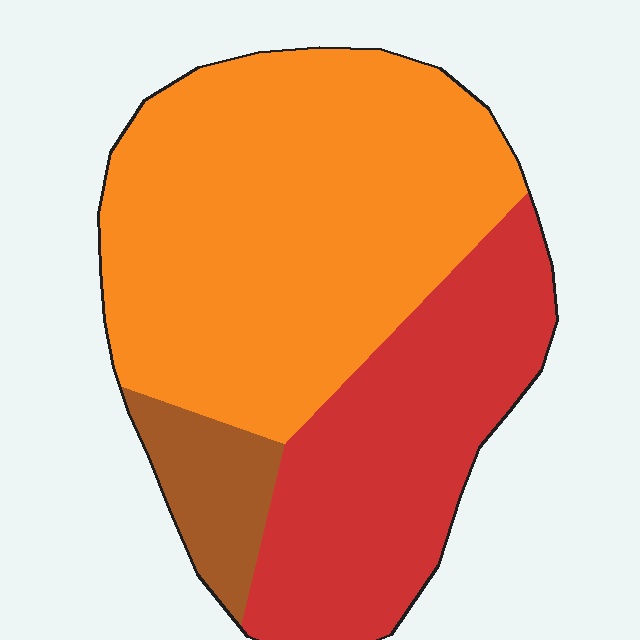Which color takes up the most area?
Orange, at roughly 60%.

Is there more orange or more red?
Orange.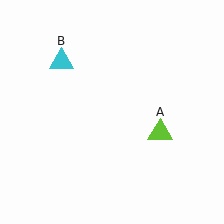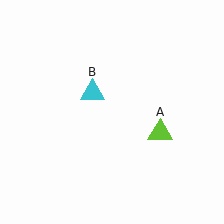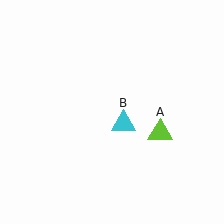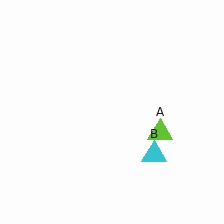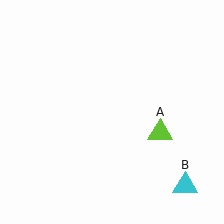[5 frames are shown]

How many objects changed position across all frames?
1 object changed position: cyan triangle (object B).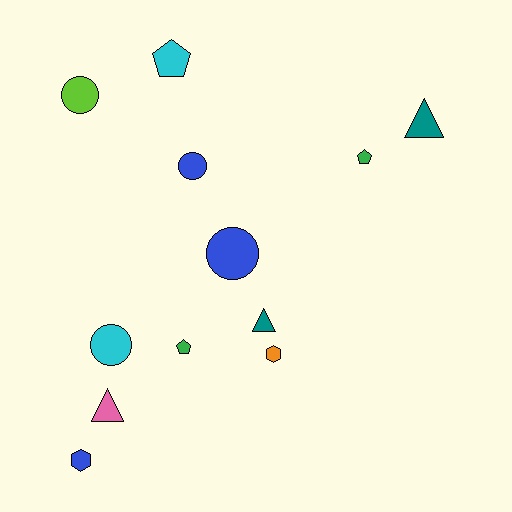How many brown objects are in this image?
There are no brown objects.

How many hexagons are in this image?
There are 2 hexagons.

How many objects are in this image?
There are 12 objects.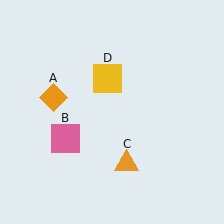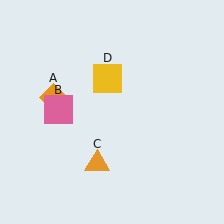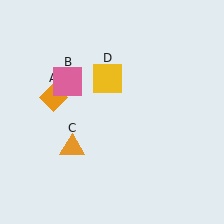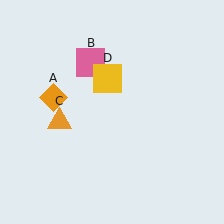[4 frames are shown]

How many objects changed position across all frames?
2 objects changed position: pink square (object B), orange triangle (object C).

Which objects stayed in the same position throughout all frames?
Orange diamond (object A) and yellow square (object D) remained stationary.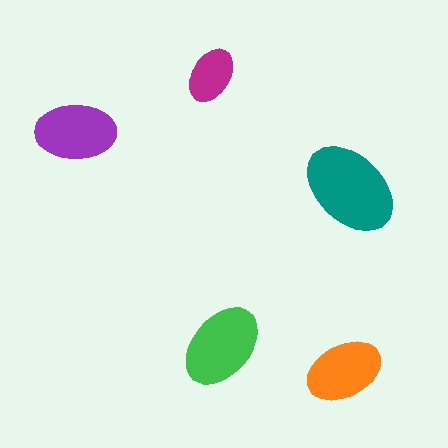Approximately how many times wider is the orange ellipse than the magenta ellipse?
About 1.5 times wider.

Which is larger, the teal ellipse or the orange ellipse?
The teal one.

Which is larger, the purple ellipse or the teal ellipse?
The teal one.